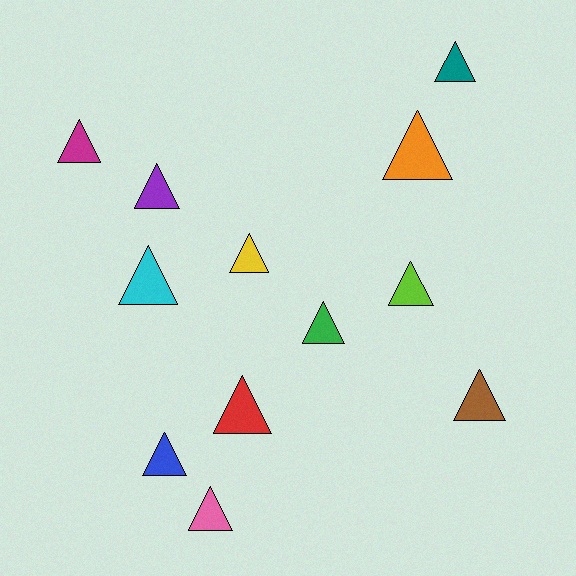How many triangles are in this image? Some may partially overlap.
There are 12 triangles.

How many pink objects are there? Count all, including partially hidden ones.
There is 1 pink object.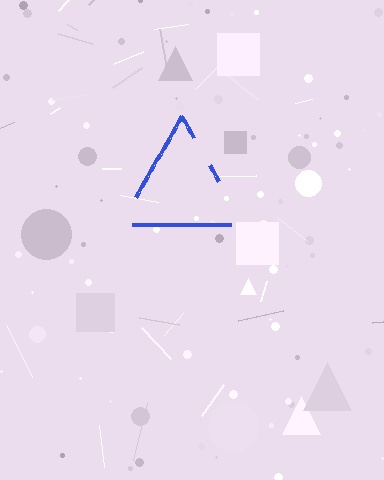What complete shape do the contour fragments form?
The contour fragments form a triangle.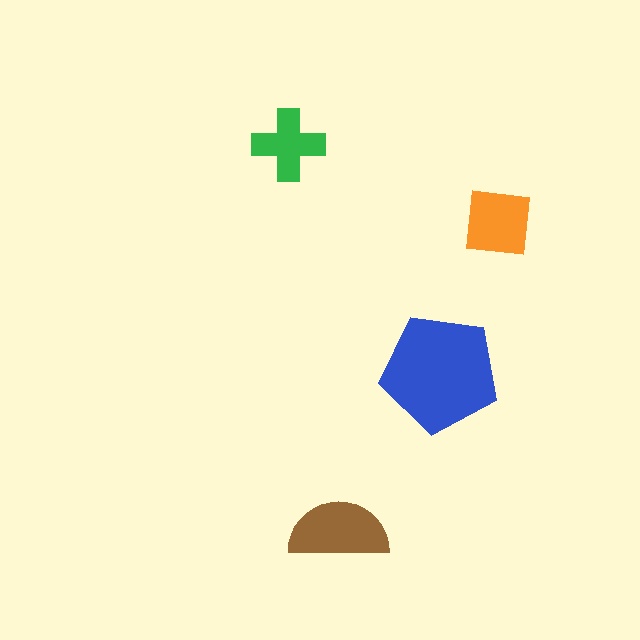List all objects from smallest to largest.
The green cross, the orange square, the brown semicircle, the blue pentagon.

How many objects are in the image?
There are 4 objects in the image.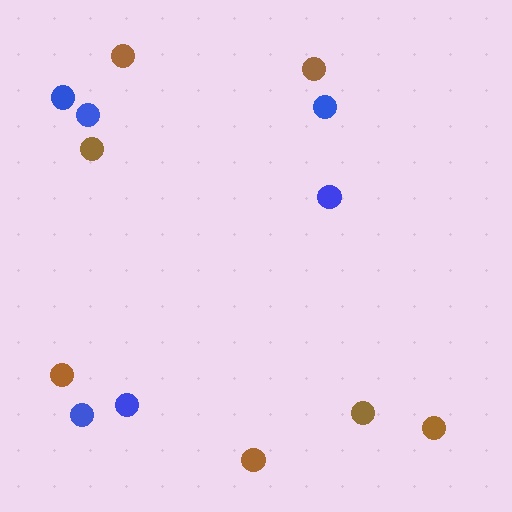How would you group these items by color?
There are 2 groups: one group of brown circles (7) and one group of blue circles (6).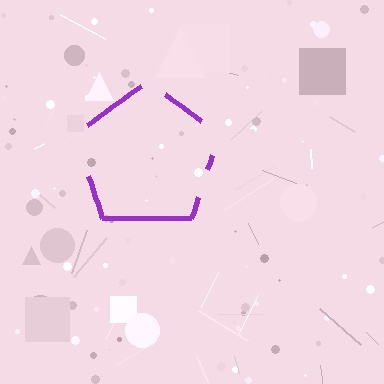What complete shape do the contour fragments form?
The contour fragments form a pentagon.